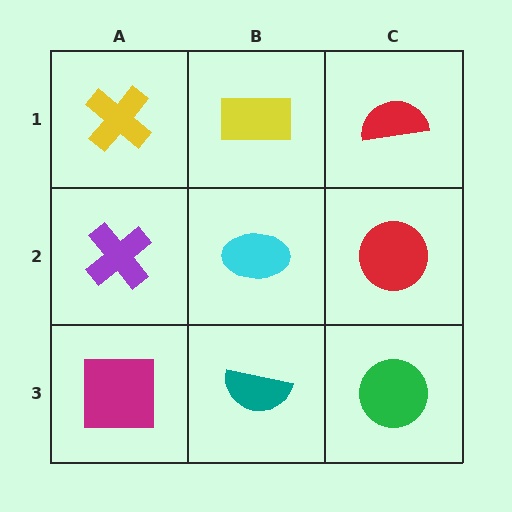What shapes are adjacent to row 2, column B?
A yellow rectangle (row 1, column B), a teal semicircle (row 3, column B), a purple cross (row 2, column A), a red circle (row 2, column C).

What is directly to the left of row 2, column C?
A cyan ellipse.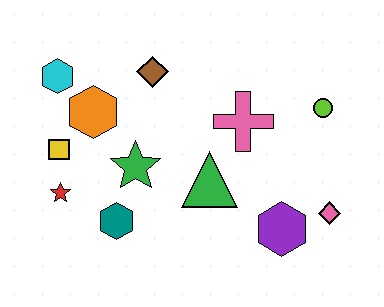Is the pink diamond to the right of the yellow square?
Yes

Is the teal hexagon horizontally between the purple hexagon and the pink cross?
No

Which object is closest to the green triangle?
The pink cross is closest to the green triangle.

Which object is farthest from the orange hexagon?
The pink diamond is farthest from the orange hexagon.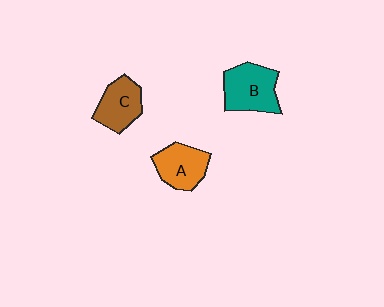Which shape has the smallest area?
Shape C (brown).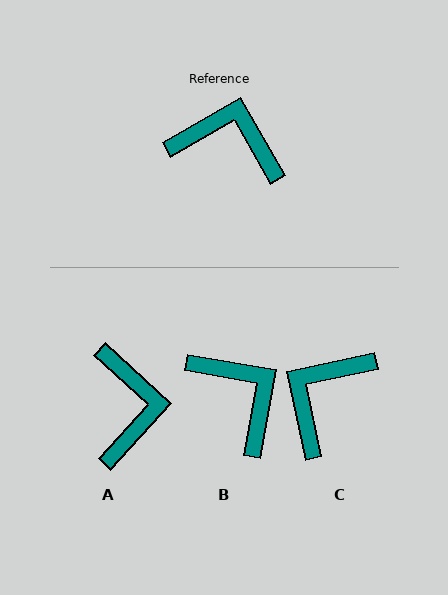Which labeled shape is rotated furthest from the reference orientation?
A, about 72 degrees away.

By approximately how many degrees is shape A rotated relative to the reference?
Approximately 72 degrees clockwise.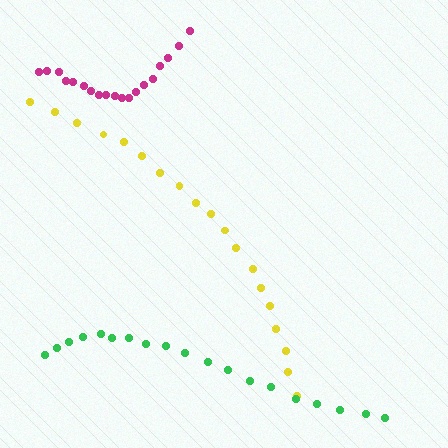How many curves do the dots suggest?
There are 3 distinct paths.